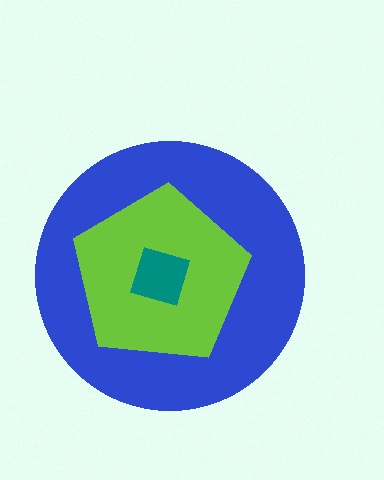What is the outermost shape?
The blue circle.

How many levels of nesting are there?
3.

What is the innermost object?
The teal square.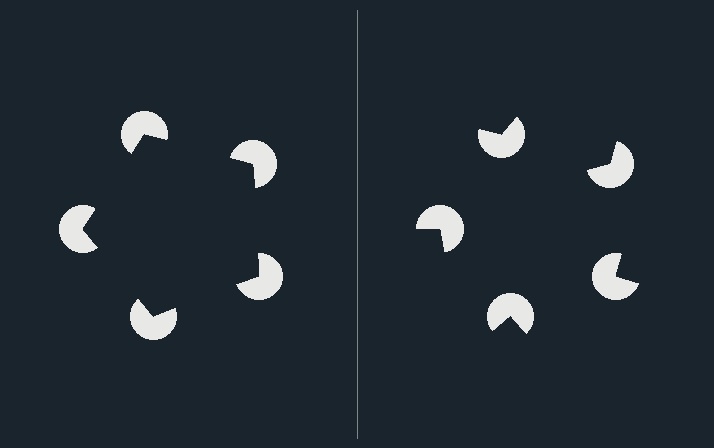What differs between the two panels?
The pac-man discs are positioned identically on both sides; only the wedge orientations differ. On the left they align to a pentagon; on the right they are misaligned.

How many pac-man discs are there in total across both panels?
10 — 5 on each side.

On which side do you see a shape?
An illusory pentagon appears on the left side. On the right side the wedge cuts are rotated, so no coherent shape forms.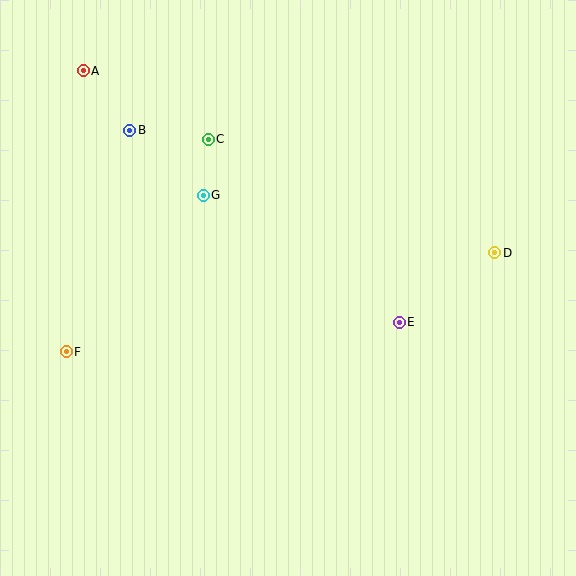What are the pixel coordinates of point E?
Point E is at (399, 322).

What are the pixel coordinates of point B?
Point B is at (130, 130).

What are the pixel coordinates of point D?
Point D is at (495, 253).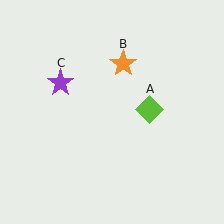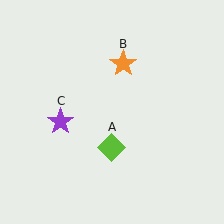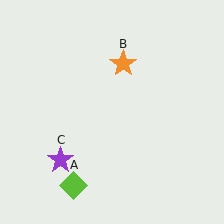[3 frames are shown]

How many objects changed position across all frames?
2 objects changed position: lime diamond (object A), purple star (object C).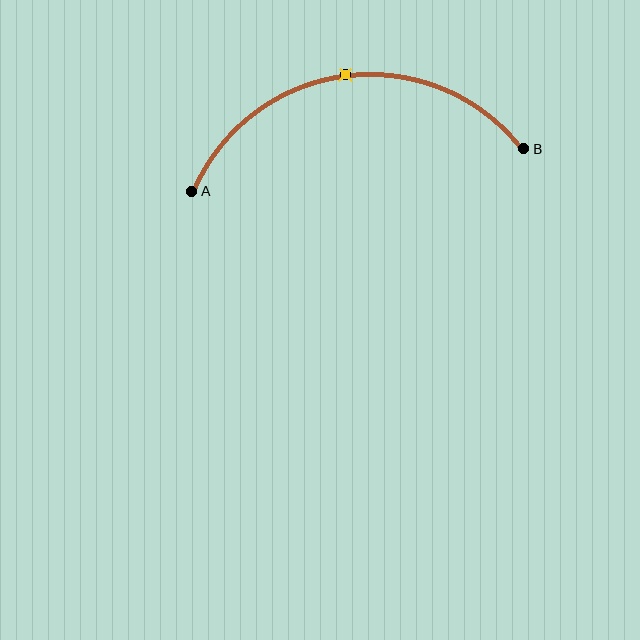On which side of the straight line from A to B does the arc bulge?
The arc bulges above the straight line connecting A and B.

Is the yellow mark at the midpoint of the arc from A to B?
Yes. The yellow mark lies on the arc at equal arc-length from both A and B — it is the arc midpoint.